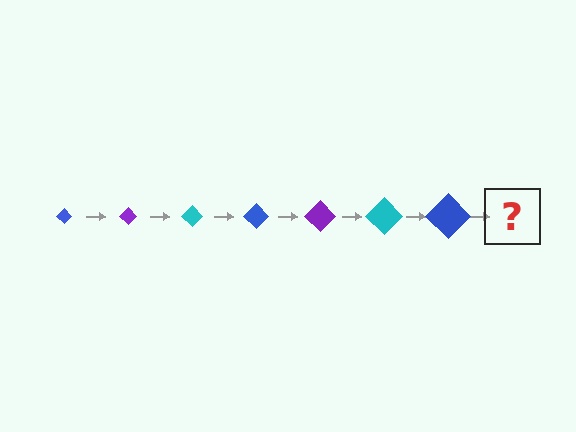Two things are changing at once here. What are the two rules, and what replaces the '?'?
The two rules are that the diamond grows larger each step and the color cycles through blue, purple, and cyan. The '?' should be a purple diamond, larger than the previous one.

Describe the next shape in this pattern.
It should be a purple diamond, larger than the previous one.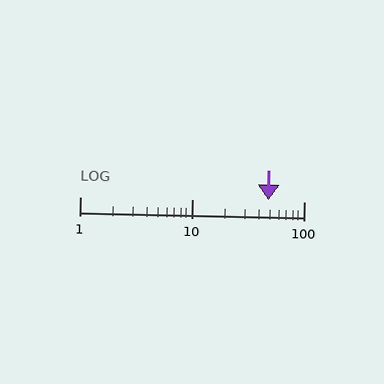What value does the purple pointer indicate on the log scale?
The pointer indicates approximately 48.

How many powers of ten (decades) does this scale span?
The scale spans 2 decades, from 1 to 100.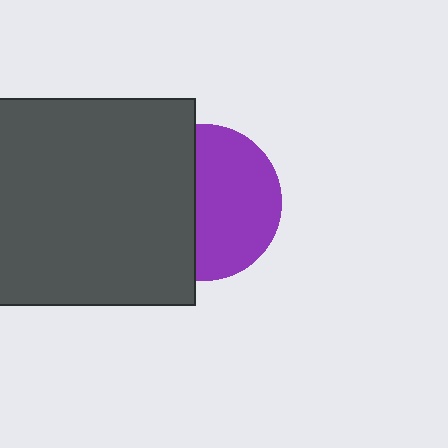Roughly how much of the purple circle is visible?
About half of it is visible (roughly 57%).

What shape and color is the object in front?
The object in front is a dark gray square.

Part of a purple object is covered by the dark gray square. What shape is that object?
It is a circle.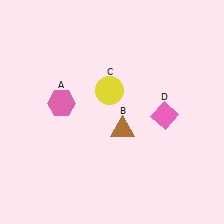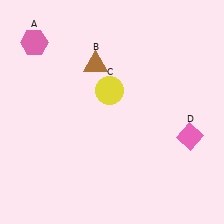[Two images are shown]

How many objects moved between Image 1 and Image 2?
3 objects moved between the two images.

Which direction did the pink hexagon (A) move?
The pink hexagon (A) moved up.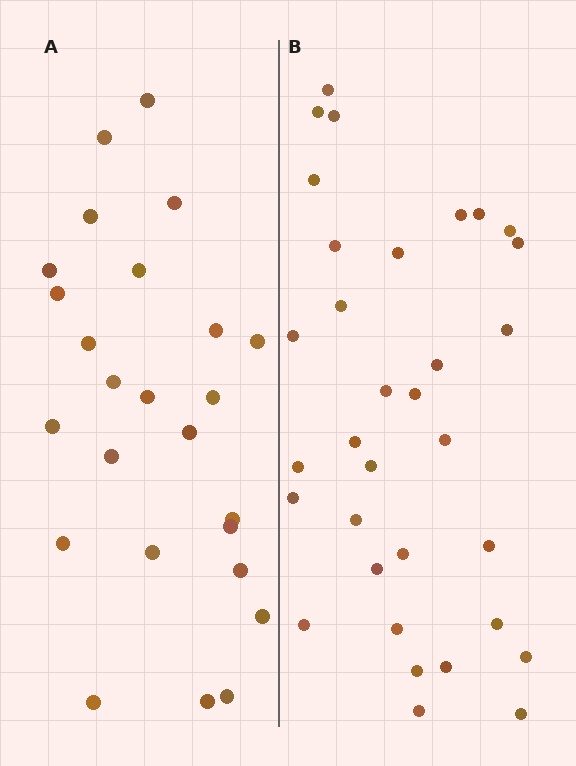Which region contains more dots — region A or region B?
Region B (the right region) has more dots.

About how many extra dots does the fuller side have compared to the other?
Region B has roughly 8 or so more dots than region A.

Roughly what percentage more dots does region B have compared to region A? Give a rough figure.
About 30% more.